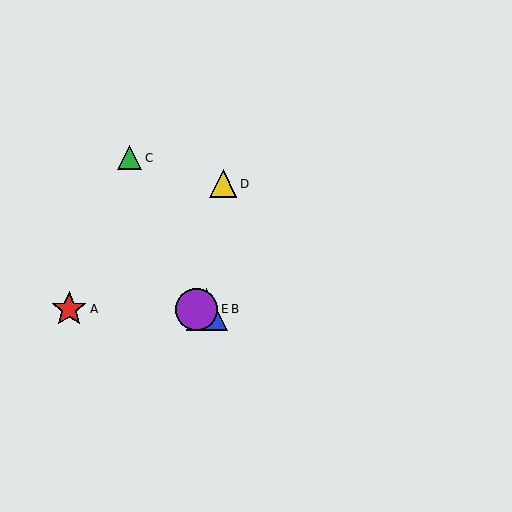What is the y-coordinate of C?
Object C is at y≈158.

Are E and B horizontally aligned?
Yes, both are at y≈309.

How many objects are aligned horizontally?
3 objects (A, B, E) are aligned horizontally.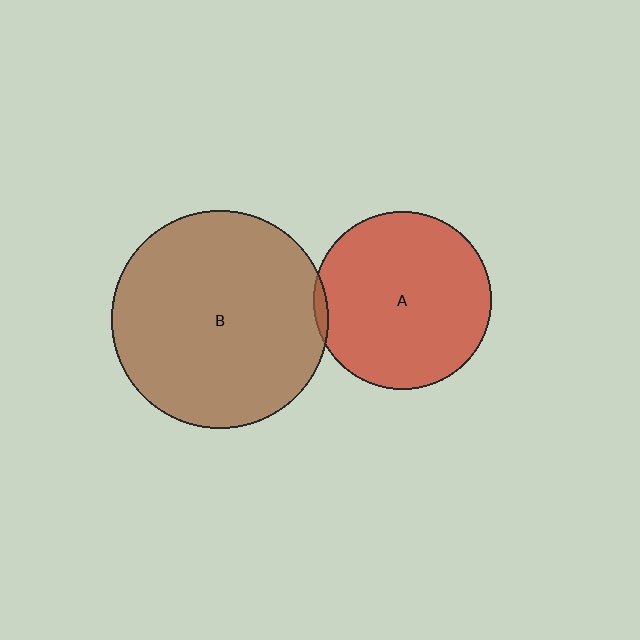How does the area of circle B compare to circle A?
Approximately 1.5 times.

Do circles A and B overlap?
Yes.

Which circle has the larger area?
Circle B (brown).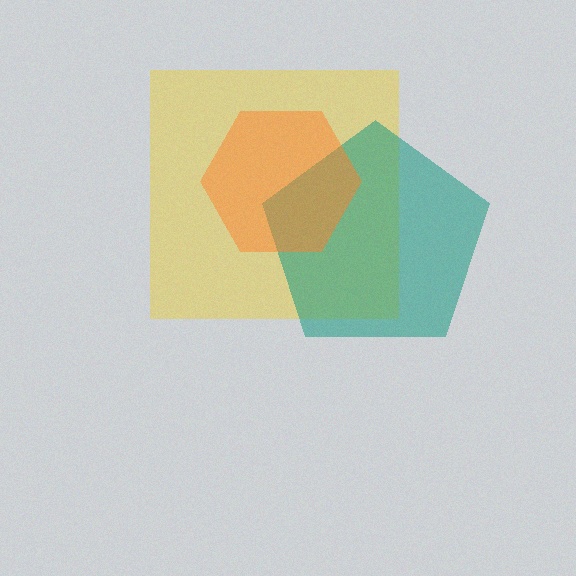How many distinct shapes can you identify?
There are 3 distinct shapes: a yellow square, a teal pentagon, an orange hexagon.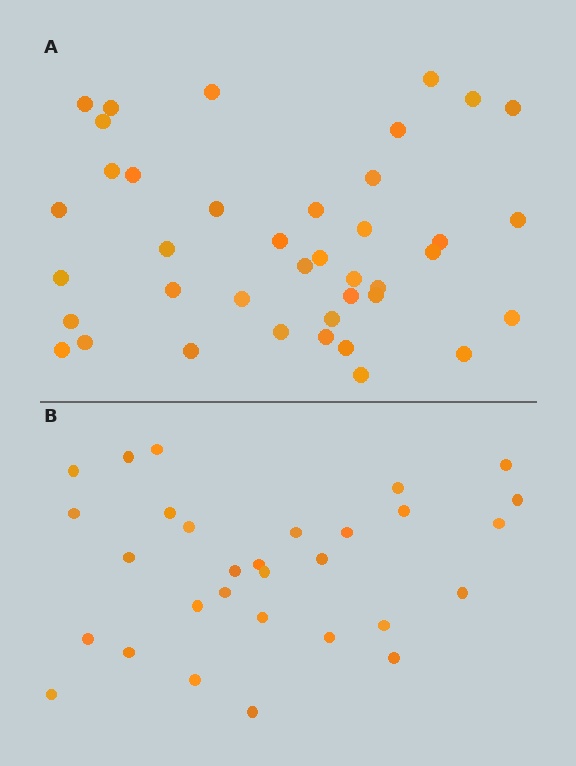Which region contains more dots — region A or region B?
Region A (the top region) has more dots.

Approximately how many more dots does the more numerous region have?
Region A has roughly 10 or so more dots than region B.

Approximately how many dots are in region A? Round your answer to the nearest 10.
About 40 dots.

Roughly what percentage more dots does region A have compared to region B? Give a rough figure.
About 35% more.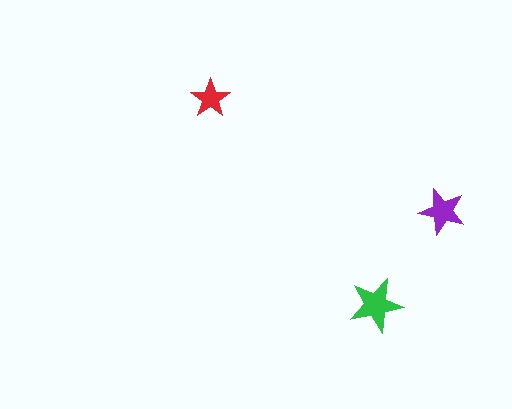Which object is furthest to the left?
The red star is leftmost.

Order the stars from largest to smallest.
the green one, the purple one, the red one.